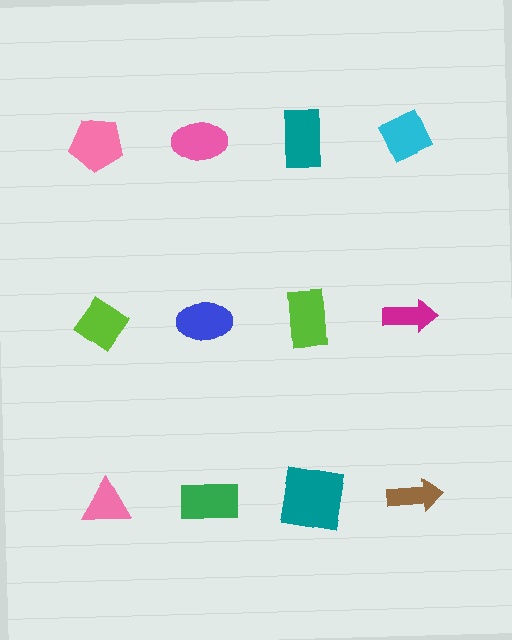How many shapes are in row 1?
4 shapes.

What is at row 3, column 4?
A brown arrow.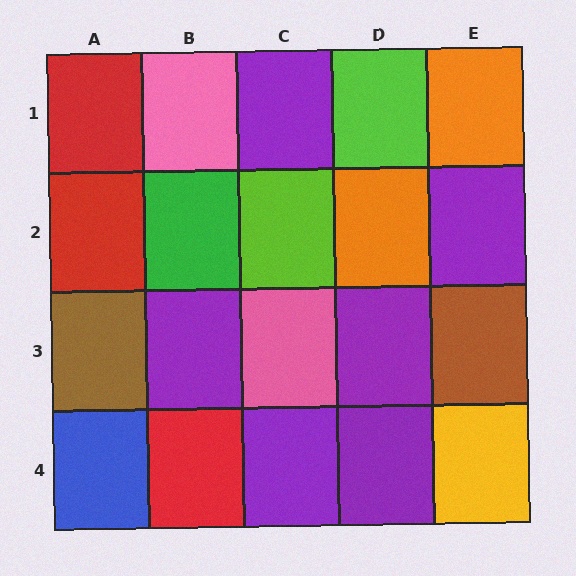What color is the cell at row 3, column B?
Purple.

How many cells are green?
1 cell is green.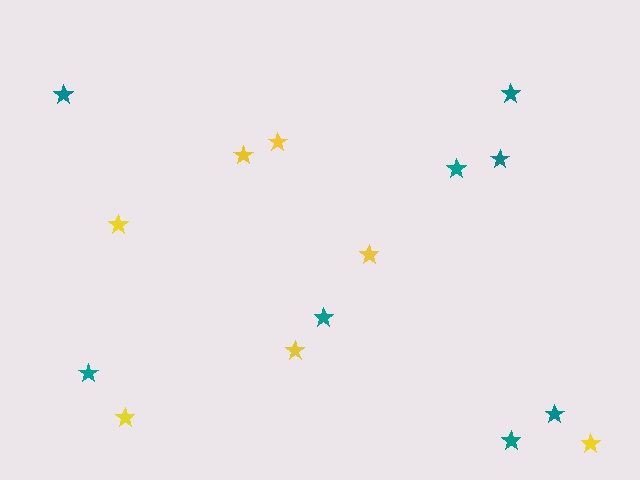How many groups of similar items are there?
There are 2 groups: one group of yellow stars (7) and one group of teal stars (8).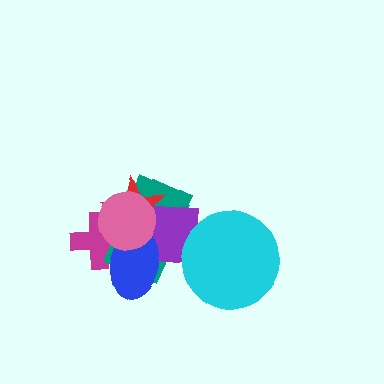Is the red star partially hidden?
Yes, it is partially covered by another shape.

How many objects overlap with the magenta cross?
4 objects overlap with the magenta cross.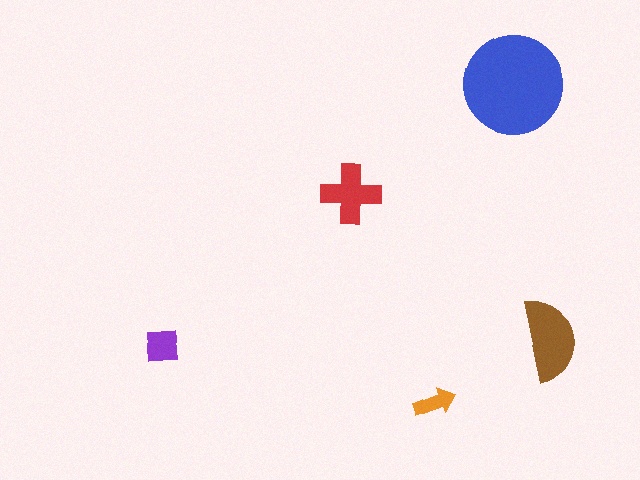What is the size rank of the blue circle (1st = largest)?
1st.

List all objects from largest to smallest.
The blue circle, the brown semicircle, the red cross, the purple square, the orange arrow.